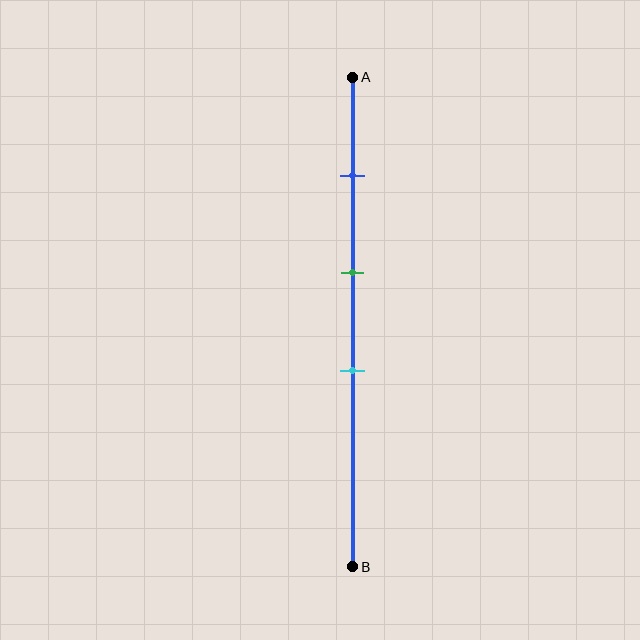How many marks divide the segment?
There are 3 marks dividing the segment.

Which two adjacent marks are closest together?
The green and cyan marks are the closest adjacent pair.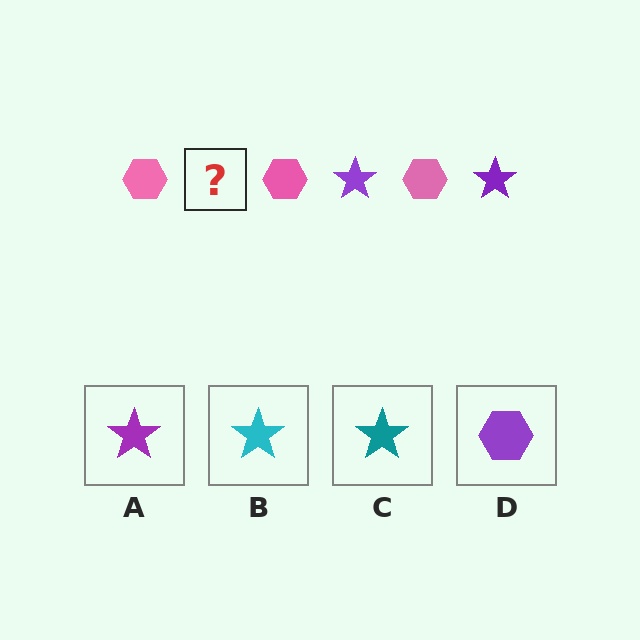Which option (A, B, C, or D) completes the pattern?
A.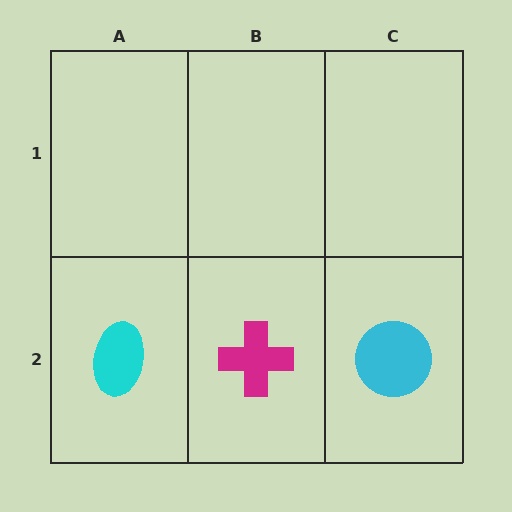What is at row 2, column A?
A cyan ellipse.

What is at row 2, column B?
A magenta cross.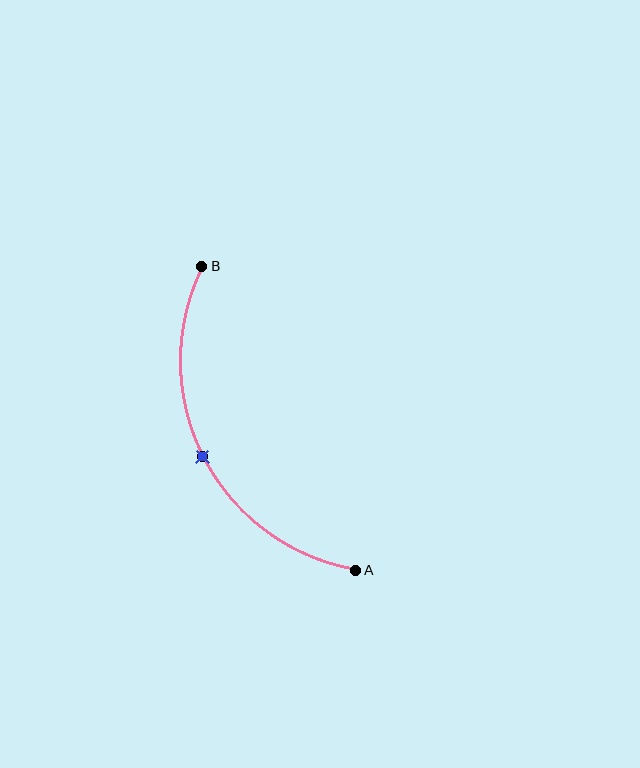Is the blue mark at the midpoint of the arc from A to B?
Yes. The blue mark lies on the arc at equal arc-length from both A and B — it is the arc midpoint.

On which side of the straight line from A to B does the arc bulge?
The arc bulges to the left of the straight line connecting A and B.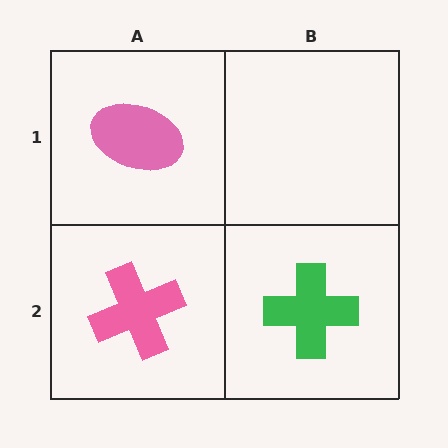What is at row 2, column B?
A green cross.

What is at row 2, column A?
A pink cross.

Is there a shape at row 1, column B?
No, that cell is empty.